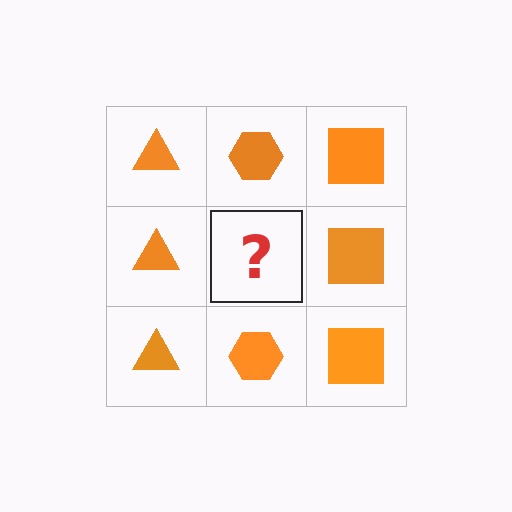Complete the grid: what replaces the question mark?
The question mark should be replaced with an orange hexagon.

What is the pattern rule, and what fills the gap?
The rule is that each column has a consistent shape. The gap should be filled with an orange hexagon.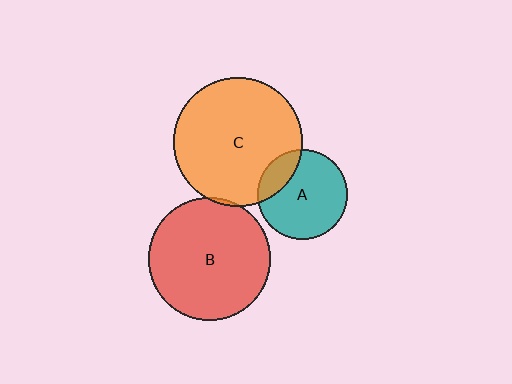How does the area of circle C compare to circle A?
Approximately 2.1 times.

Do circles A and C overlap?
Yes.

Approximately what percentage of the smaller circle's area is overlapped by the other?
Approximately 20%.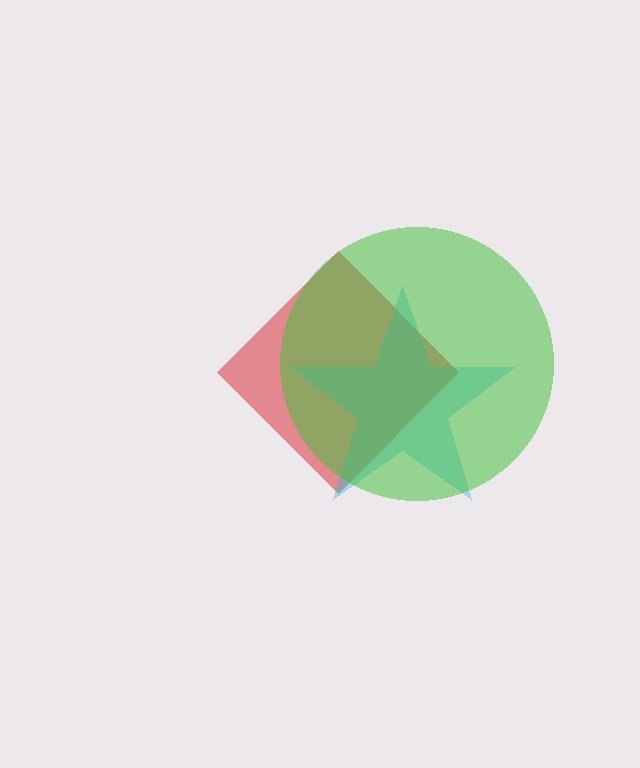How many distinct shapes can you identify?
There are 3 distinct shapes: a red diamond, a cyan star, a green circle.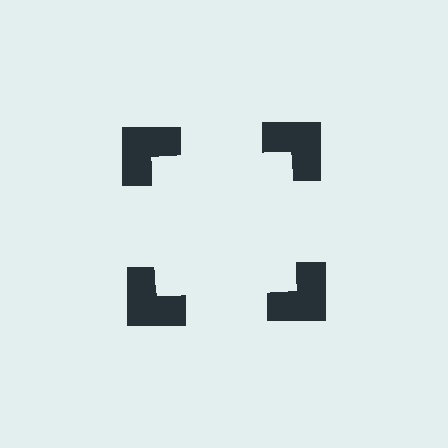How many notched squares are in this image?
There are 4 — one at each vertex of the illusory square.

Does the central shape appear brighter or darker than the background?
It typically appears slightly brighter than the background, even though no actual brightness change is drawn.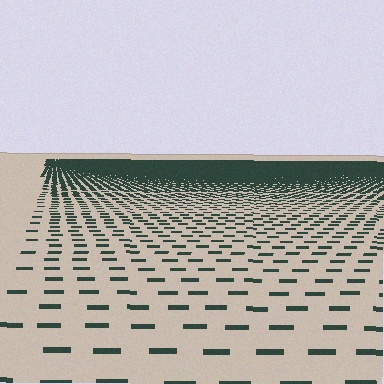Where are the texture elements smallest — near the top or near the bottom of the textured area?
Near the top.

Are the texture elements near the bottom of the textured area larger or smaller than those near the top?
Larger. Near the bottom, elements are closer to the viewer and appear at a bigger on-screen size.